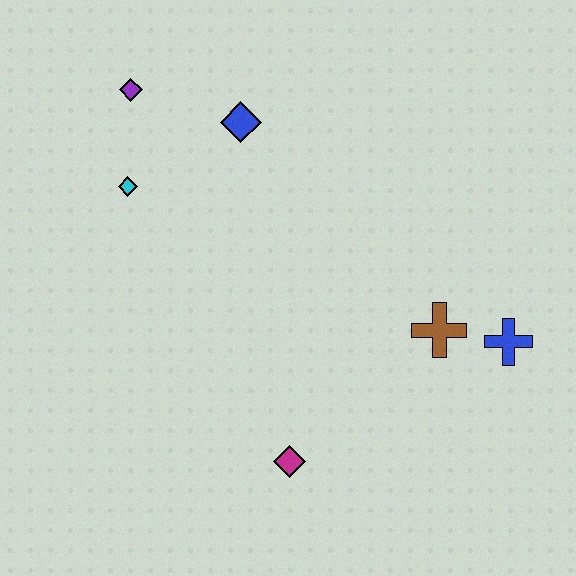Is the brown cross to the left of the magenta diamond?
No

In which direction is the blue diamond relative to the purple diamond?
The blue diamond is to the right of the purple diamond.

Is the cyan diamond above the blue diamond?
No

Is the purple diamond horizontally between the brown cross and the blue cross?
No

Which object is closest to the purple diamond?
The cyan diamond is closest to the purple diamond.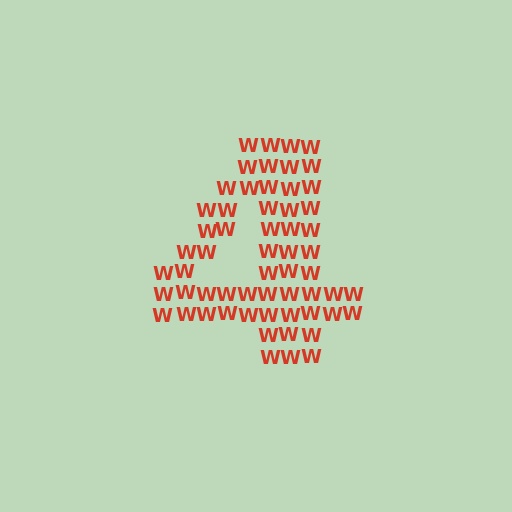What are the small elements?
The small elements are letter W's.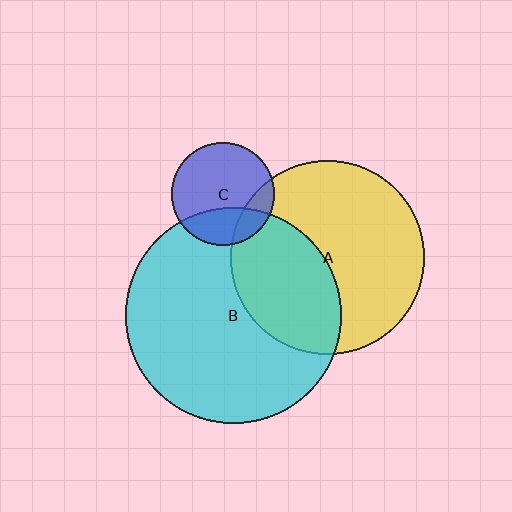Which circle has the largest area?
Circle B (cyan).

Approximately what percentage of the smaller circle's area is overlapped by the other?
Approximately 40%.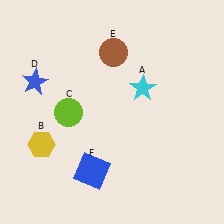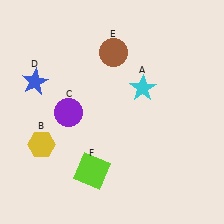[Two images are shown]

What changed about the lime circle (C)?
In Image 1, C is lime. In Image 2, it changed to purple.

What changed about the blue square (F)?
In Image 1, F is blue. In Image 2, it changed to lime.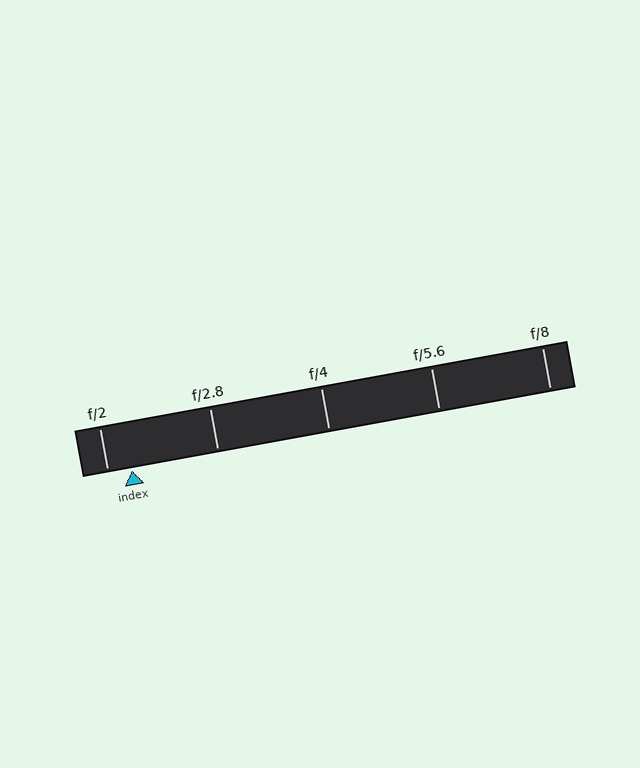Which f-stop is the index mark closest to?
The index mark is closest to f/2.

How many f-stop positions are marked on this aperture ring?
There are 5 f-stop positions marked.